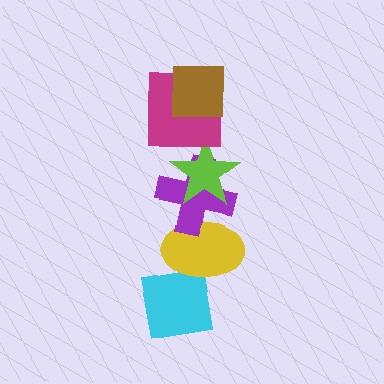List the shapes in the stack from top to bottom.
From top to bottom: the brown square, the magenta square, the lime star, the purple cross, the yellow ellipse, the cyan square.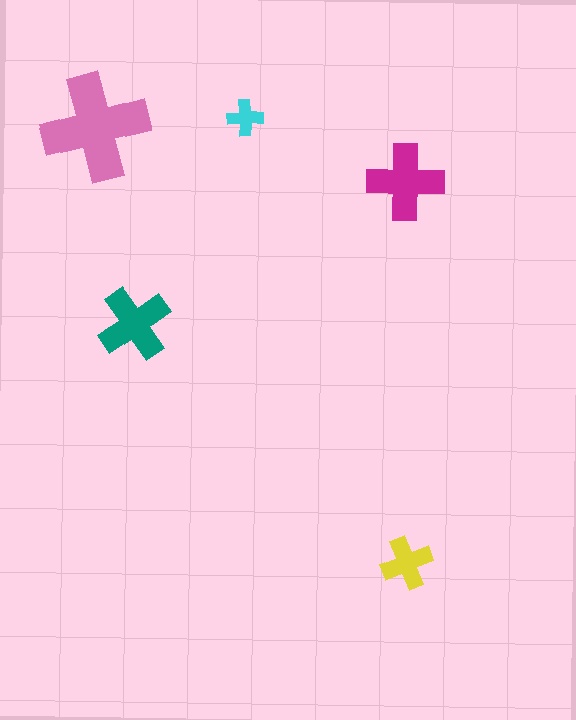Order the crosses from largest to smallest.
the pink one, the magenta one, the teal one, the yellow one, the cyan one.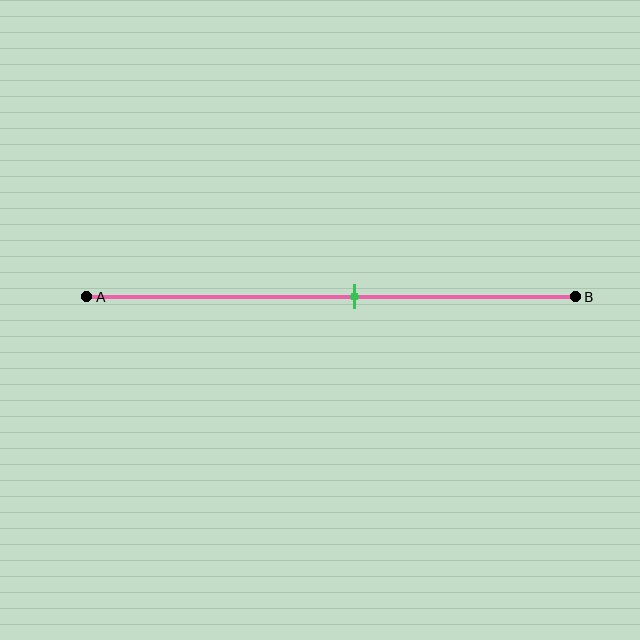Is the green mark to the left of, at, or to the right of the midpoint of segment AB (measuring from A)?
The green mark is to the right of the midpoint of segment AB.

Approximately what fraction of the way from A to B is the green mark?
The green mark is approximately 55% of the way from A to B.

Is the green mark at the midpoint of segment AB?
No, the mark is at about 55% from A, not at the 50% midpoint.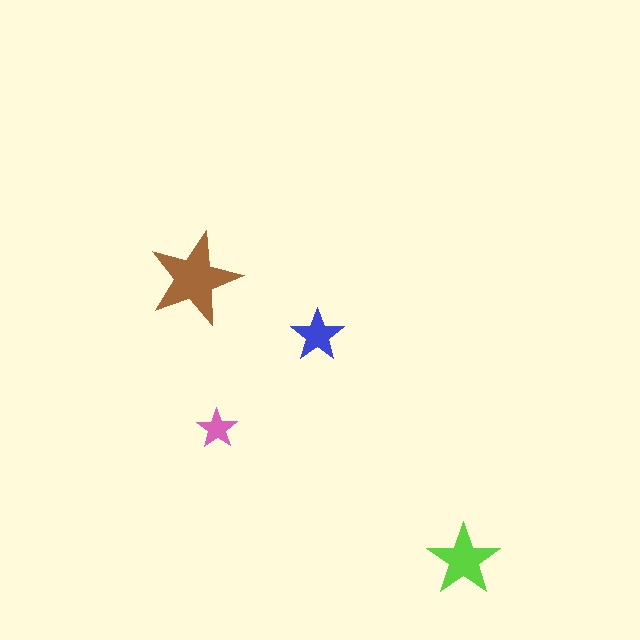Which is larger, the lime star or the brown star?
The brown one.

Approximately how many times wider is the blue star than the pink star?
About 1.5 times wider.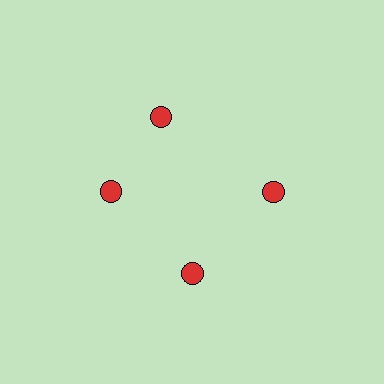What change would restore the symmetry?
The symmetry would be restored by rotating it back into even spacing with its neighbors so that all 4 circles sit at equal angles and equal distance from the center.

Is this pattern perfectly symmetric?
No. The 4 red circles are arranged in a ring, but one element near the 12 o'clock position is rotated out of alignment along the ring, breaking the 4-fold rotational symmetry.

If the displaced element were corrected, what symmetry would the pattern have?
It would have 4-fold rotational symmetry — the pattern would map onto itself every 90 degrees.